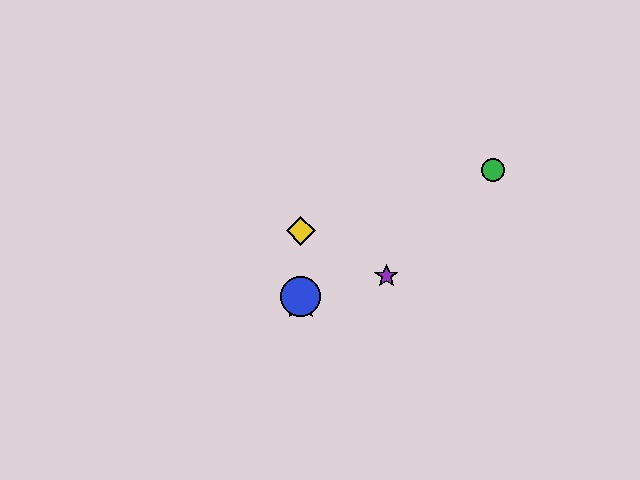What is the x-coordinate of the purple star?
The purple star is at x≈386.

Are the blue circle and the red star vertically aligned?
Yes, both are at x≈301.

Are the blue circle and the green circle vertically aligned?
No, the blue circle is at x≈301 and the green circle is at x≈493.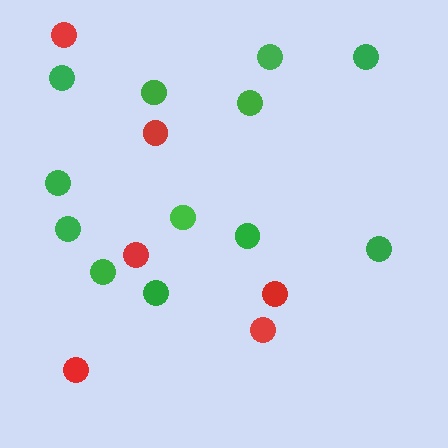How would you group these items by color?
There are 2 groups: one group of red circles (6) and one group of green circles (12).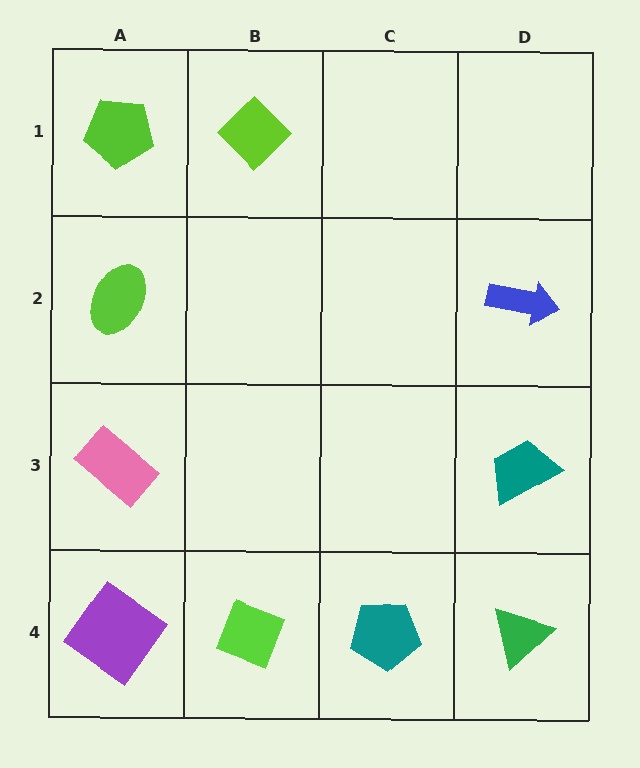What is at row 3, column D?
A teal trapezoid.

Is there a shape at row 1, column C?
No, that cell is empty.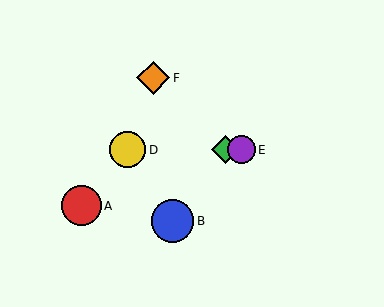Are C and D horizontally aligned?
Yes, both are at y≈150.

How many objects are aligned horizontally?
3 objects (C, D, E) are aligned horizontally.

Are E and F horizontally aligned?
No, E is at y≈150 and F is at y≈78.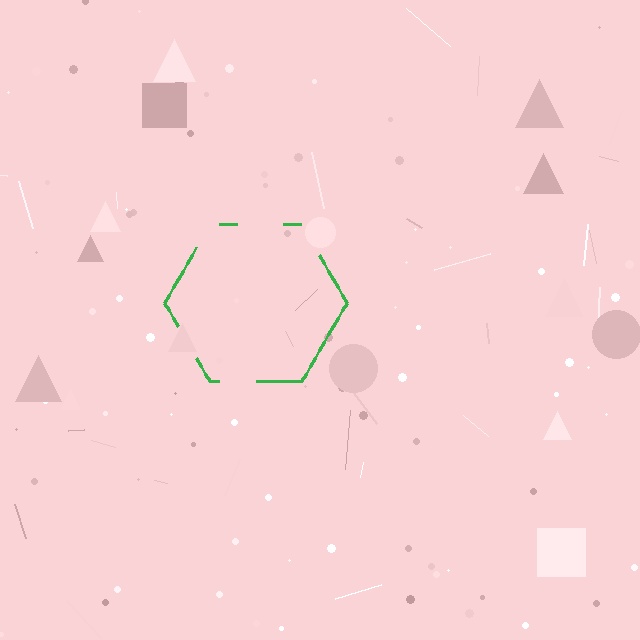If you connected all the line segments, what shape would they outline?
They would outline a hexagon.